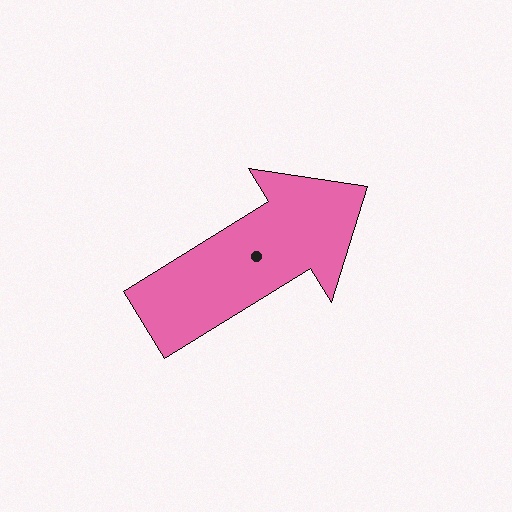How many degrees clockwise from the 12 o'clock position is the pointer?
Approximately 58 degrees.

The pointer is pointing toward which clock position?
Roughly 2 o'clock.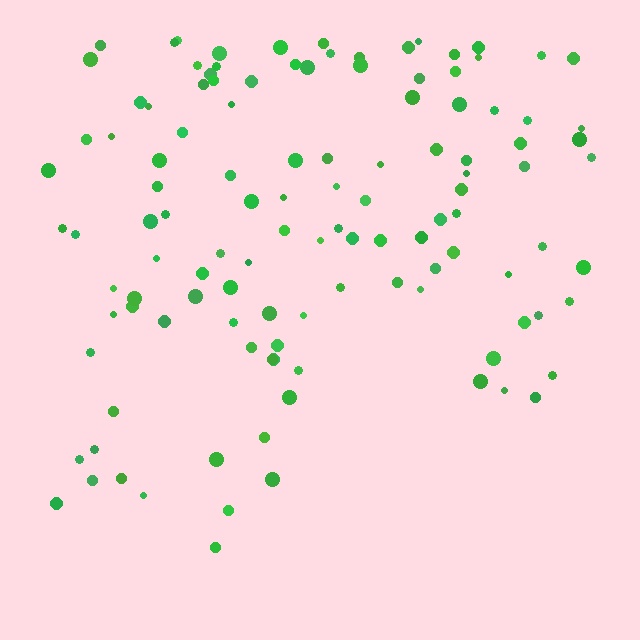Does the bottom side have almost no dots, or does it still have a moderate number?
Still a moderate number, just noticeably fewer than the top.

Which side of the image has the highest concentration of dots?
The top.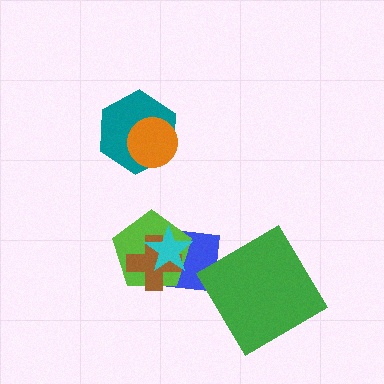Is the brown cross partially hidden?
Yes, it is partially covered by another shape.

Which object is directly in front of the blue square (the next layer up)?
The lime pentagon is directly in front of the blue square.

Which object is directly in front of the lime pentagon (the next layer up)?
The brown cross is directly in front of the lime pentagon.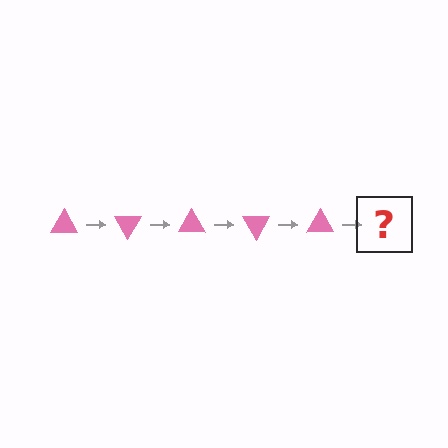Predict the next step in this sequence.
The next step is a pink triangle rotated 300 degrees.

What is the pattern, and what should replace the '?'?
The pattern is that the triangle rotates 60 degrees each step. The '?' should be a pink triangle rotated 300 degrees.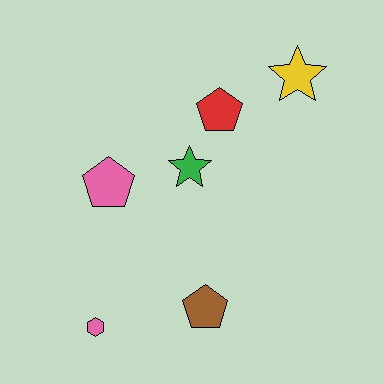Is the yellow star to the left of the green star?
No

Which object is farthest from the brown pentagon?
The yellow star is farthest from the brown pentagon.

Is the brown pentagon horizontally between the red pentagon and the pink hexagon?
Yes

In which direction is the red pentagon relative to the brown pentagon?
The red pentagon is above the brown pentagon.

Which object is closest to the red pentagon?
The green star is closest to the red pentagon.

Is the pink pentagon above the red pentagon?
No